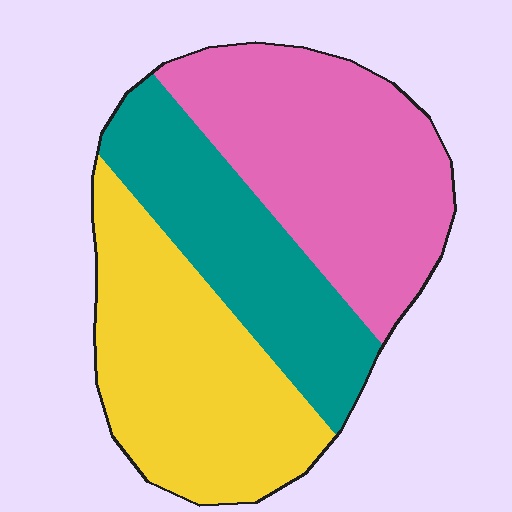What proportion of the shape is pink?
Pink covers 38% of the shape.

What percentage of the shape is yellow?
Yellow takes up between a third and a half of the shape.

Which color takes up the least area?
Teal, at roughly 25%.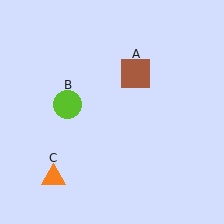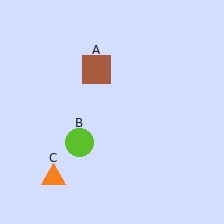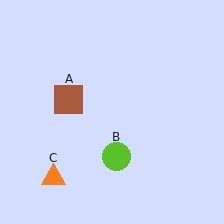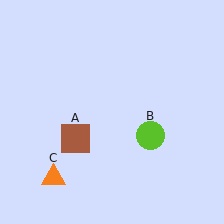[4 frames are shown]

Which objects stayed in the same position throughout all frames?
Orange triangle (object C) remained stationary.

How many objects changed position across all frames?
2 objects changed position: brown square (object A), lime circle (object B).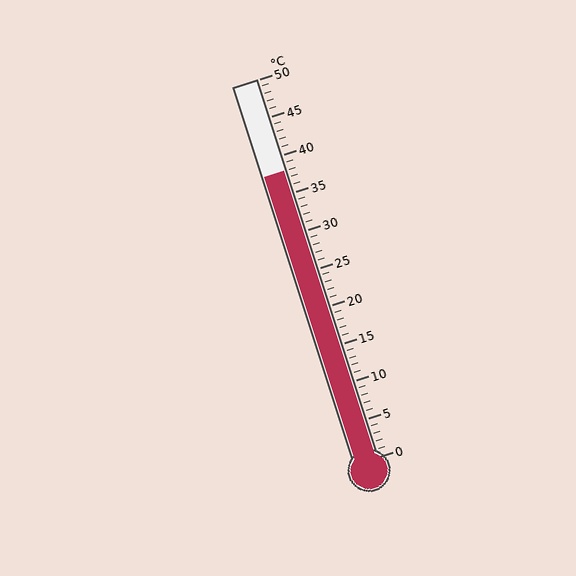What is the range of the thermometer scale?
The thermometer scale ranges from 0°C to 50°C.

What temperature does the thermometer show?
The thermometer shows approximately 38°C.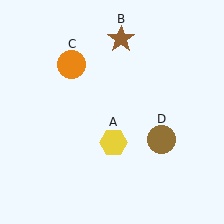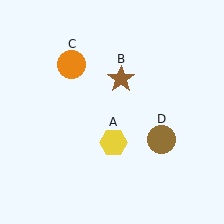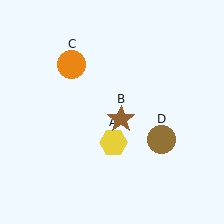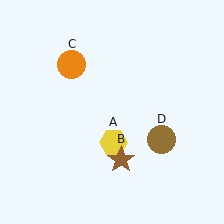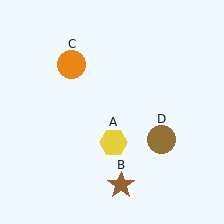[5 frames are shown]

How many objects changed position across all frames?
1 object changed position: brown star (object B).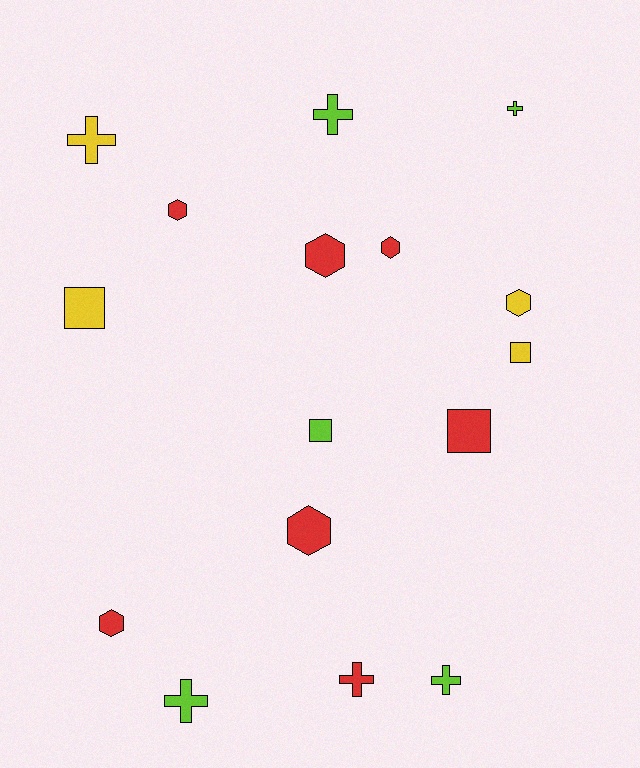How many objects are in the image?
There are 16 objects.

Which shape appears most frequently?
Cross, with 6 objects.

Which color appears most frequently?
Red, with 7 objects.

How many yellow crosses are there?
There is 1 yellow cross.